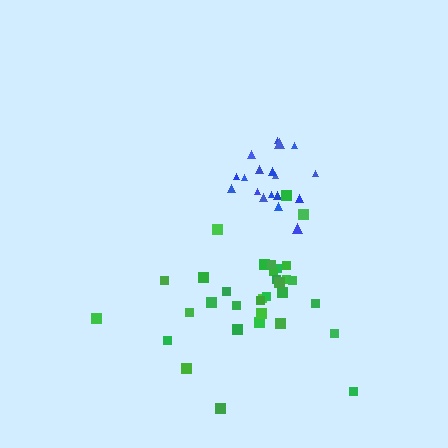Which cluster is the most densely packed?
Blue.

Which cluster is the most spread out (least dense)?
Green.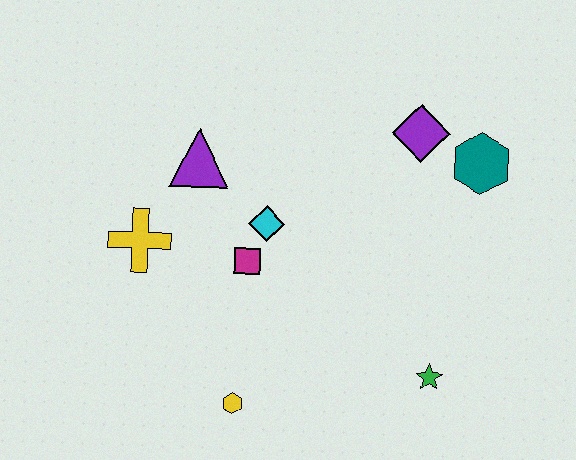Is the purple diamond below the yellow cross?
No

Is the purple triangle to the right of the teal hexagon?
No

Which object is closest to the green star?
The yellow hexagon is closest to the green star.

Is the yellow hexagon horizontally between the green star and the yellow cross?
Yes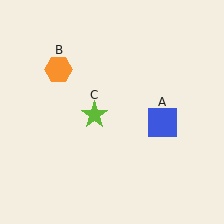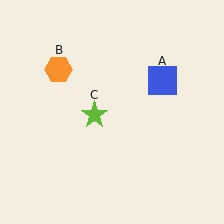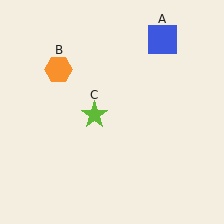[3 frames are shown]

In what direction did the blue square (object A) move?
The blue square (object A) moved up.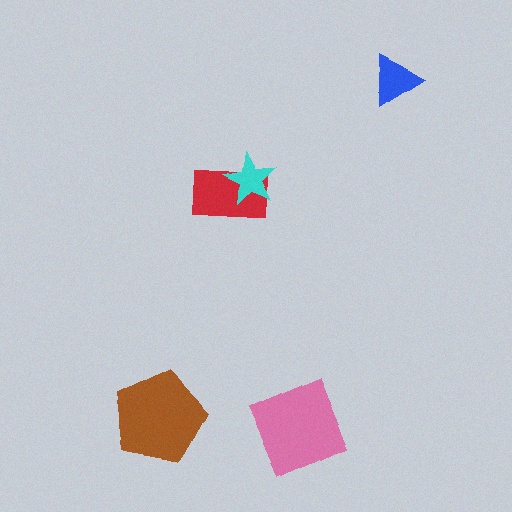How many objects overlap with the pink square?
0 objects overlap with the pink square.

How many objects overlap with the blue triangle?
0 objects overlap with the blue triangle.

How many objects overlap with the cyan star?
1 object overlaps with the cyan star.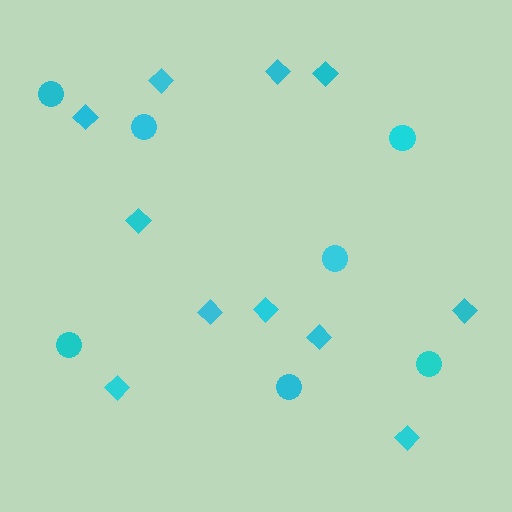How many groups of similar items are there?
There are 2 groups: one group of circles (7) and one group of diamonds (11).